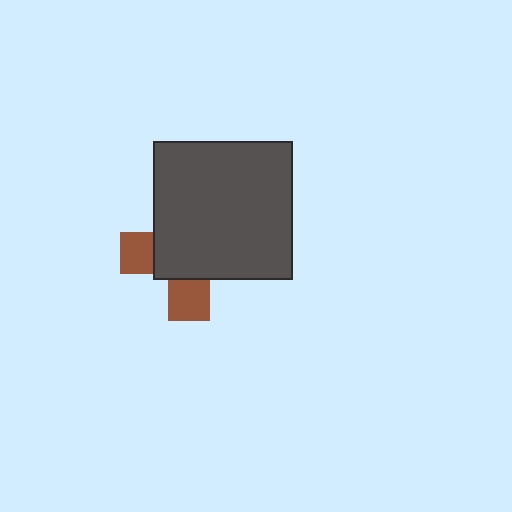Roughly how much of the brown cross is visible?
A small part of it is visible (roughly 33%).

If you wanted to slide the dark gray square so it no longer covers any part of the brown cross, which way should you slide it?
Slide it toward the upper-right — that is the most direct way to separate the two shapes.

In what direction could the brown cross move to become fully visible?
The brown cross could move toward the lower-left. That would shift it out from behind the dark gray square entirely.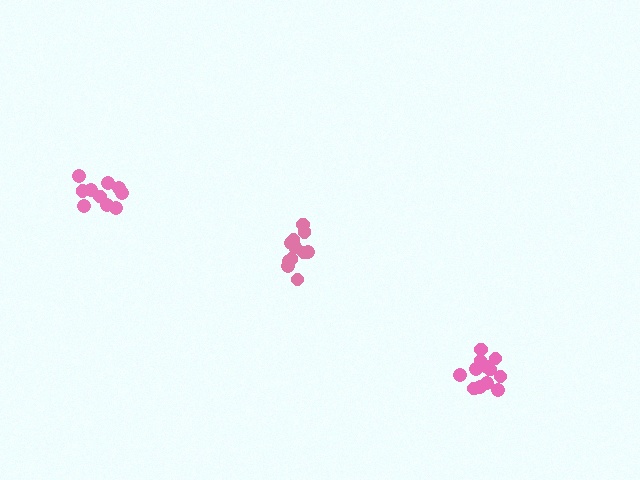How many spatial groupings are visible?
There are 3 spatial groupings.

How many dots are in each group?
Group 1: 11 dots, Group 2: 12 dots, Group 3: 10 dots (33 total).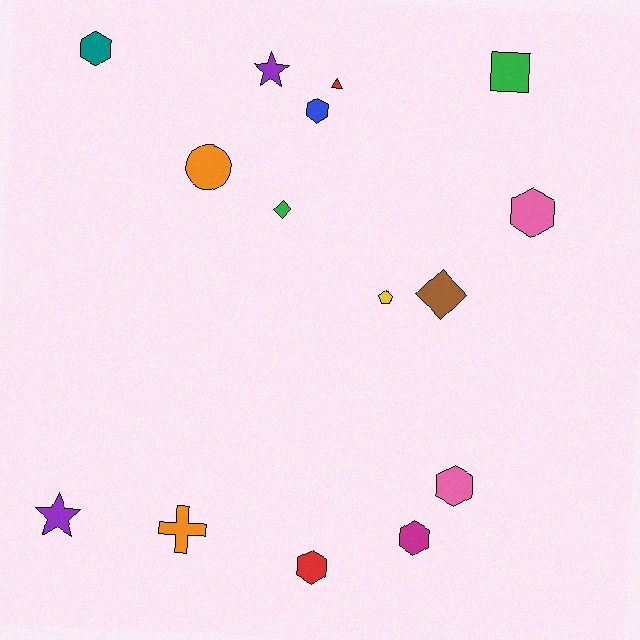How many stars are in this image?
There are 2 stars.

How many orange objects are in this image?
There are 2 orange objects.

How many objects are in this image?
There are 15 objects.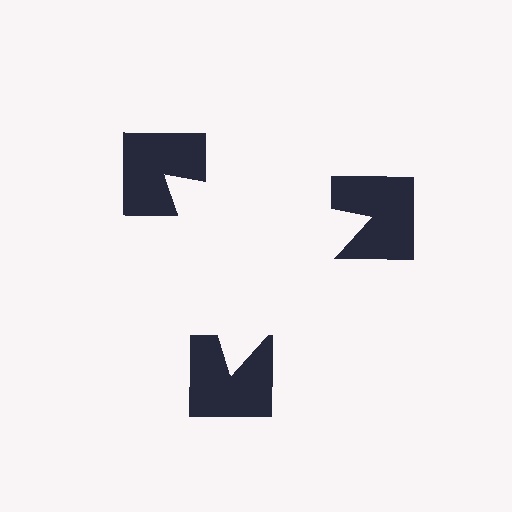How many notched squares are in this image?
There are 3 — one at each vertex of the illusory triangle.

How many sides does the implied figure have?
3 sides.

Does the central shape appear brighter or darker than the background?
It typically appears slightly brighter than the background, even though no actual brightness change is drawn.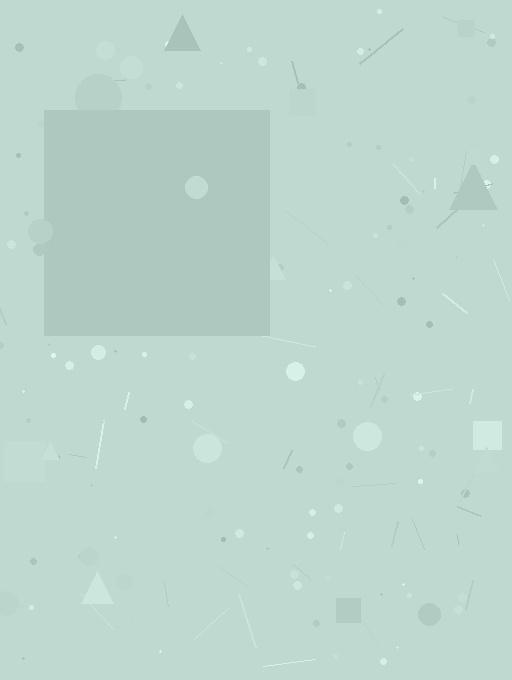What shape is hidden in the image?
A square is hidden in the image.